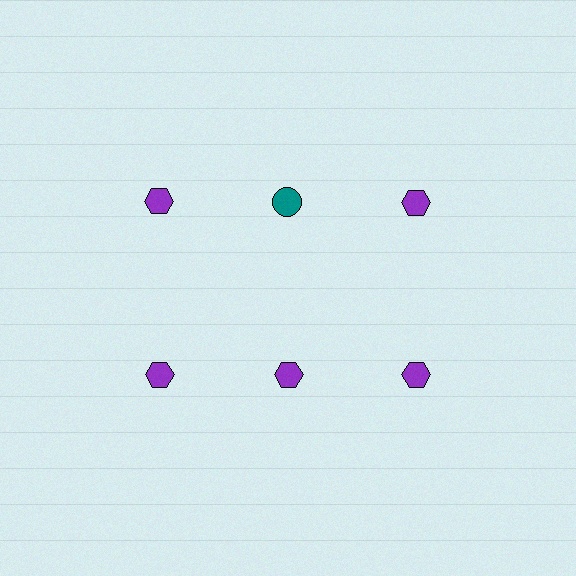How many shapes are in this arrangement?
There are 6 shapes arranged in a grid pattern.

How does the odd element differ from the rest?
It differs in both color (teal instead of purple) and shape (circle instead of hexagon).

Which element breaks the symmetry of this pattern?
The teal circle in the top row, second from left column breaks the symmetry. All other shapes are purple hexagons.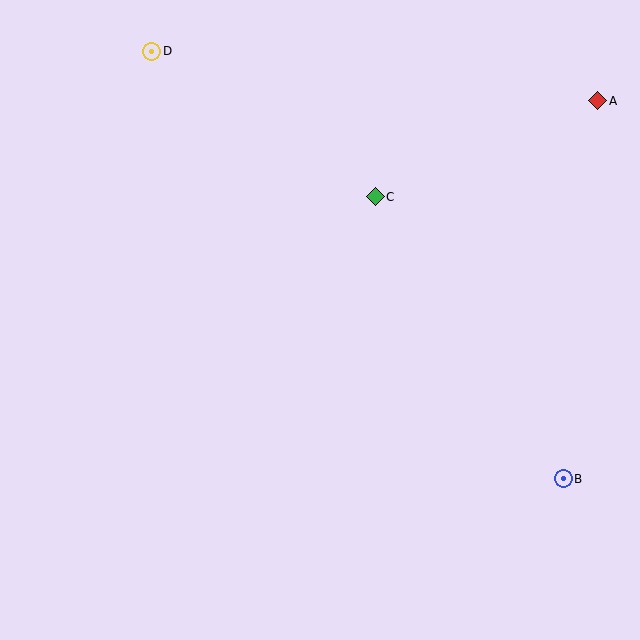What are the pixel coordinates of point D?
Point D is at (152, 51).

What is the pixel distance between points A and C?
The distance between A and C is 242 pixels.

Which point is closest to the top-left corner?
Point D is closest to the top-left corner.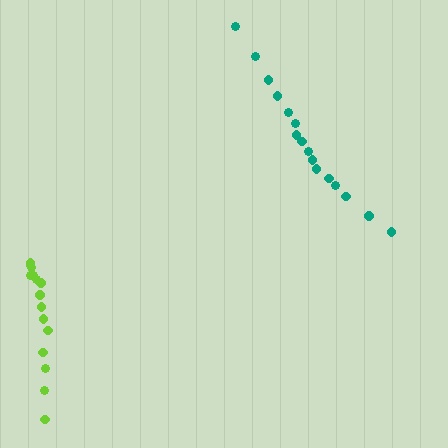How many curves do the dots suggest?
There are 2 distinct paths.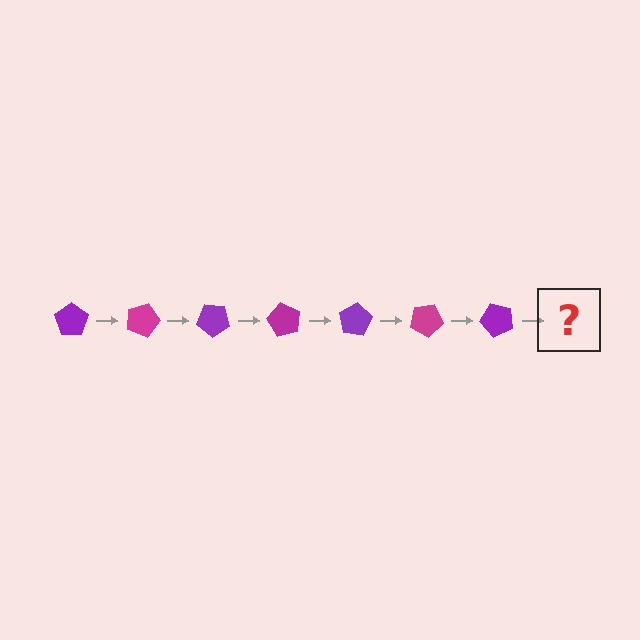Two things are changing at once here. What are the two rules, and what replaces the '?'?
The two rules are that it rotates 20 degrees each step and the color cycles through purple and magenta. The '?' should be a magenta pentagon, rotated 140 degrees from the start.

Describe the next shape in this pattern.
It should be a magenta pentagon, rotated 140 degrees from the start.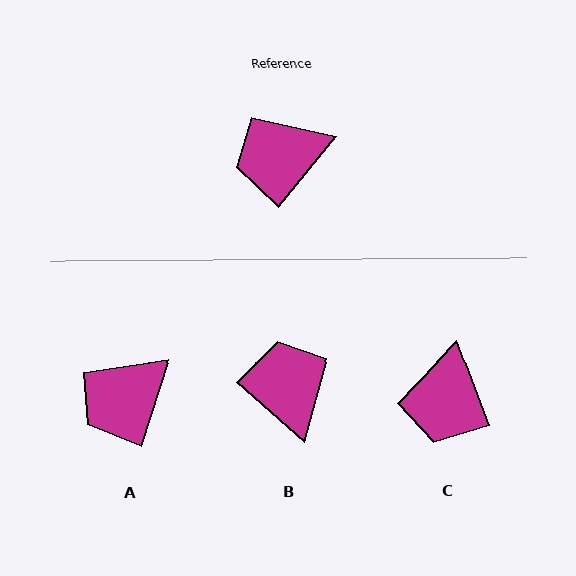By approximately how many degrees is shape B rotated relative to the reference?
Approximately 93 degrees clockwise.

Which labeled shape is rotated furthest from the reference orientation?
B, about 93 degrees away.